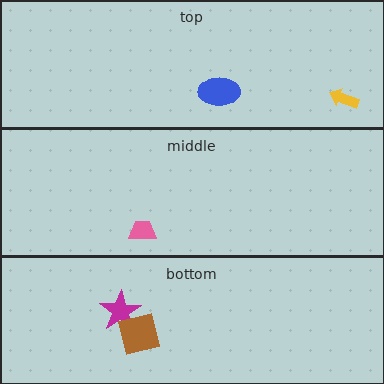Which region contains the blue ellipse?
The top region.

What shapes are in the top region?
The blue ellipse, the yellow arrow.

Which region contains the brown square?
The bottom region.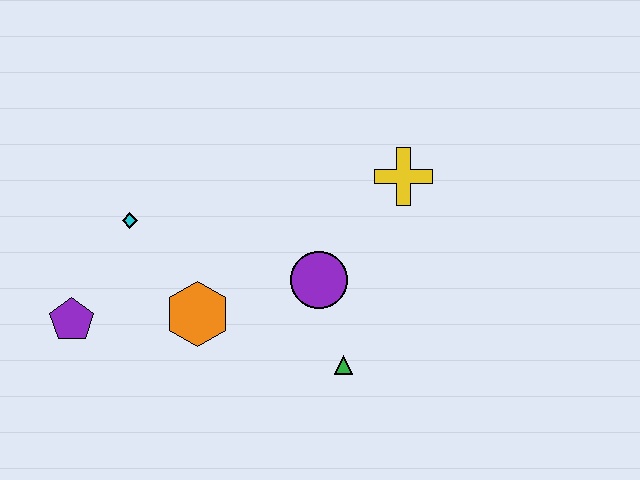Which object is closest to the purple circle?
The green triangle is closest to the purple circle.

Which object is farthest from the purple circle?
The purple pentagon is farthest from the purple circle.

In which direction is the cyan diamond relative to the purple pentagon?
The cyan diamond is above the purple pentagon.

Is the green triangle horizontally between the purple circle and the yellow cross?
Yes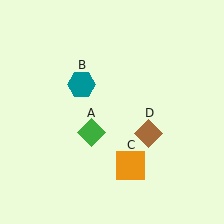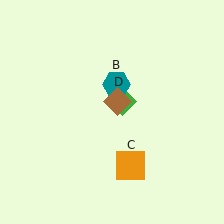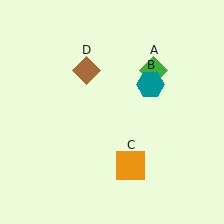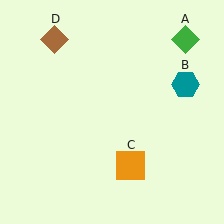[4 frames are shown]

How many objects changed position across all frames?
3 objects changed position: green diamond (object A), teal hexagon (object B), brown diamond (object D).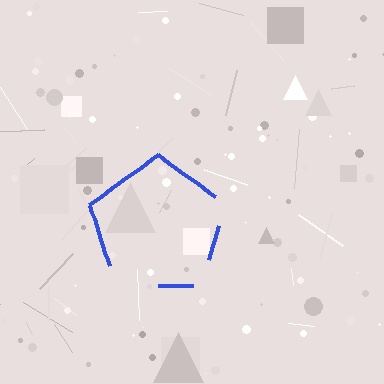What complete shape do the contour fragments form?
The contour fragments form a pentagon.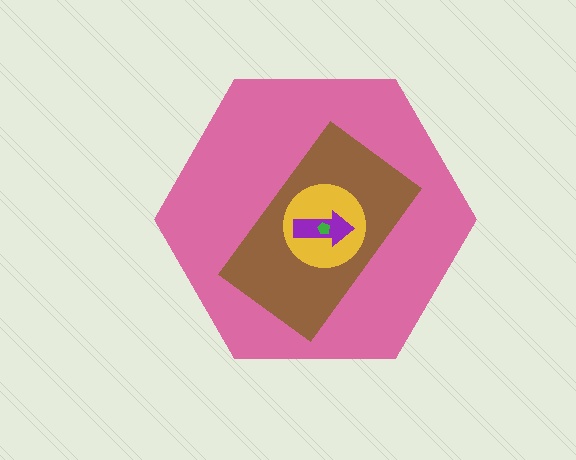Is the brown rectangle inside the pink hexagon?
Yes.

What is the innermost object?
The green pentagon.